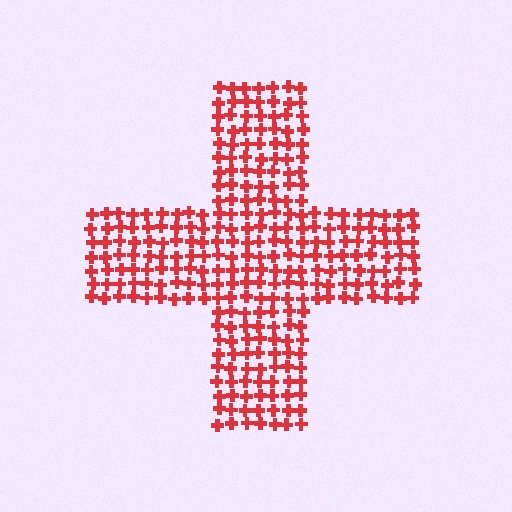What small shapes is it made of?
It is made of small crosses.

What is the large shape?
The large shape is a cross.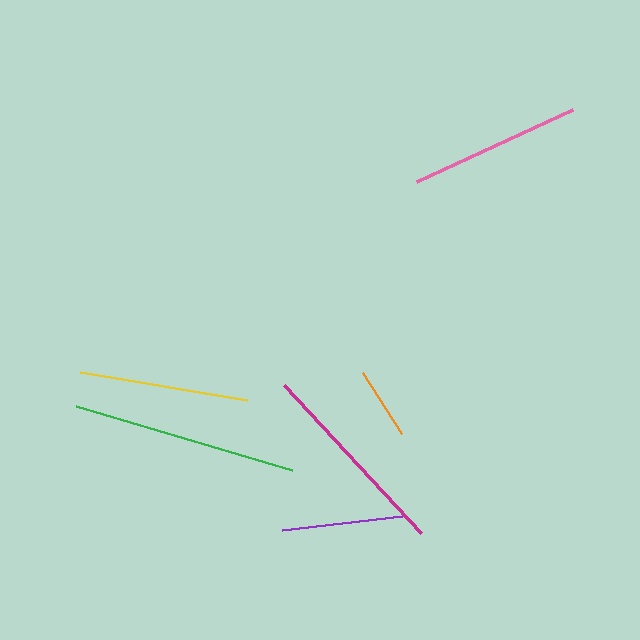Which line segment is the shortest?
The orange line is the shortest at approximately 73 pixels.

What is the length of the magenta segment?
The magenta segment is approximately 201 pixels long.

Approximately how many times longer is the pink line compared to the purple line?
The pink line is approximately 1.4 times the length of the purple line.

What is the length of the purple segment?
The purple segment is approximately 121 pixels long.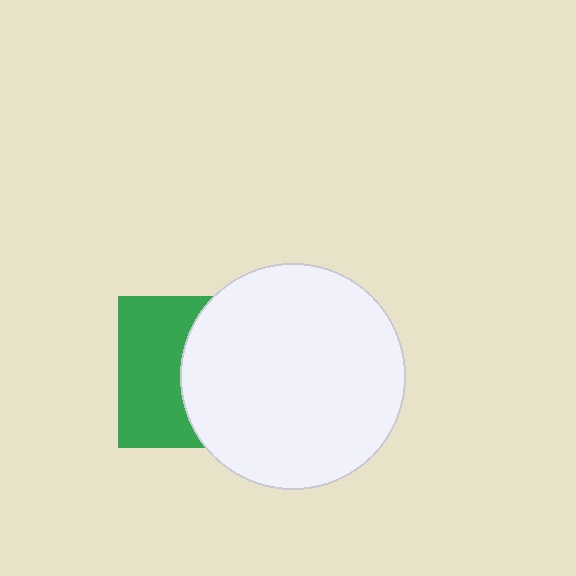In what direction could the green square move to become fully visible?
The green square could move left. That would shift it out from behind the white circle entirely.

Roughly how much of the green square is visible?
About half of it is visible (roughly 47%).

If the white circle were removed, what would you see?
You would see the complete green square.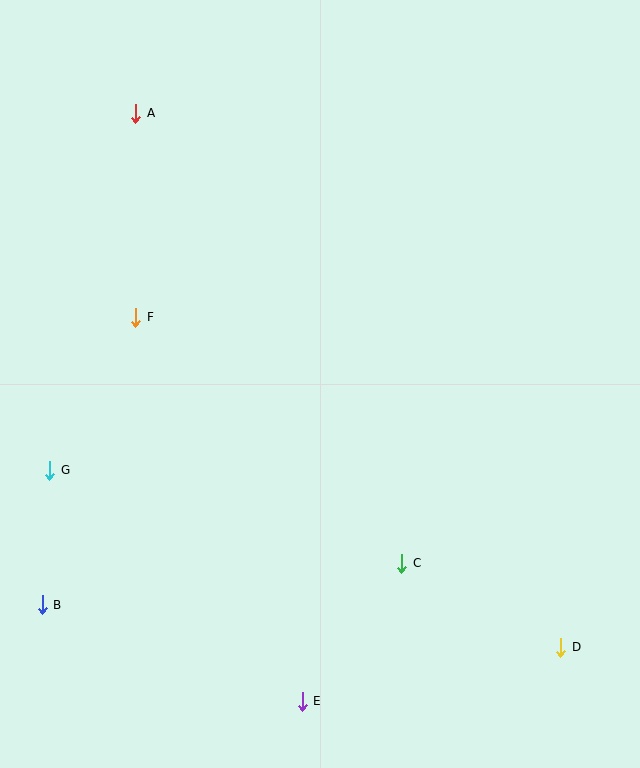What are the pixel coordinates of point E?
Point E is at (302, 701).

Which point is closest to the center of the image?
Point F at (136, 317) is closest to the center.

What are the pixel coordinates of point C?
Point C is at (402, 563).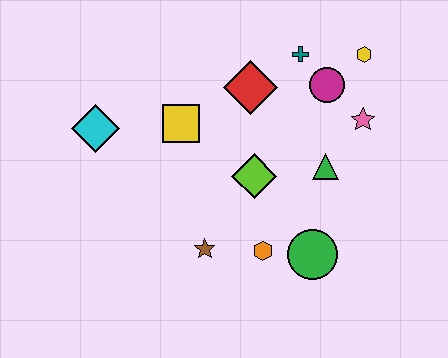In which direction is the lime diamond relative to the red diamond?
The lime diamond is below the red diamond.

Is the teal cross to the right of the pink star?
No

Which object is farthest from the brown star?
The yellow hexagon is farthest from the brown star.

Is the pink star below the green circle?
No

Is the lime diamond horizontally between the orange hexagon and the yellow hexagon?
No